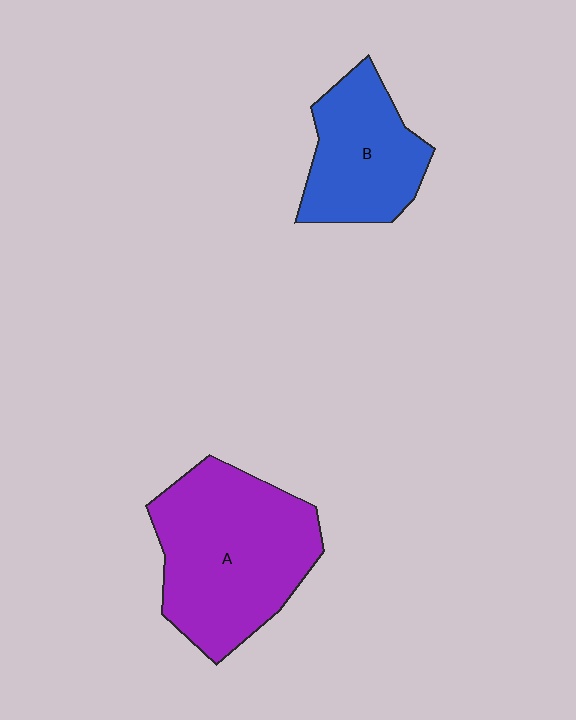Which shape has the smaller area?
Shape B (blue).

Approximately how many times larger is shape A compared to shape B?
Approximately 1.6 times.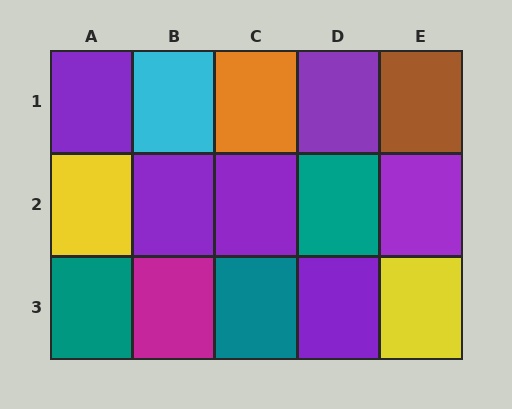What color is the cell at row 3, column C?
Teal.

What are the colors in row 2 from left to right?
Yellow, purple, purple, teal, purple.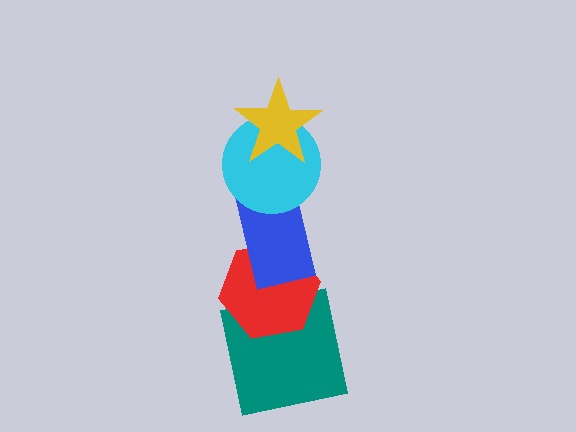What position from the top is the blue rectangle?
The blue rectangle is 3rd from the top.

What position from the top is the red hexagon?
The red hexagon is 4th from the top.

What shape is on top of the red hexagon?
The blue rectangle is on top of the red hexagon.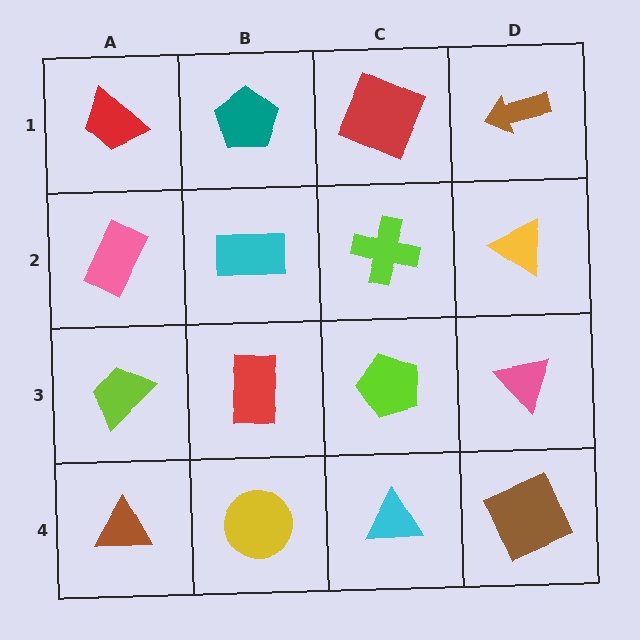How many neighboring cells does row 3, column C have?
4.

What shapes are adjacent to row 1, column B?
A cyan rectangle (row 2, column B), a red trapezoid (row 1, column A), a red square (row 1, column C).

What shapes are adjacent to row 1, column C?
A lime cross (row 2, column C), a teal pentagon (row 1, column B), a brown arrow (row 1, column D).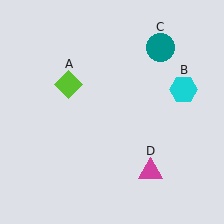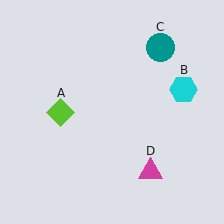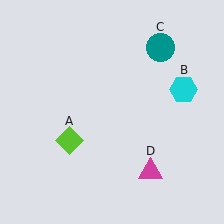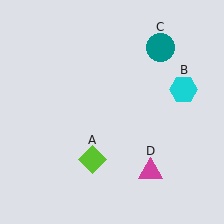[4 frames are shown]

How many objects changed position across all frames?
1 object changed position: lime diamond (object A).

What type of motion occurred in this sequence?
The lime diamond (object A) rotated counterclockwise around the center of the scene.